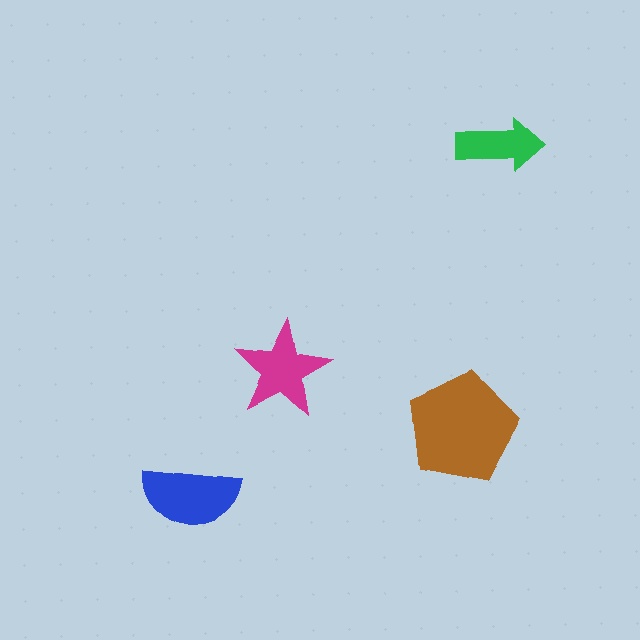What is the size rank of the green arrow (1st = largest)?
4th.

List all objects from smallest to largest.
The green arrow, the magenta star, the blue semicircle, the brown pentagon.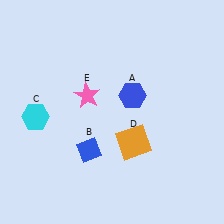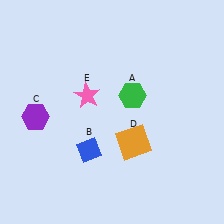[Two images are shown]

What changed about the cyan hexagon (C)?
In Image 1, C is cyan. In Image 2, it changed to purple.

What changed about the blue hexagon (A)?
In Image 1, A is blue. In Image 2, it changed to green.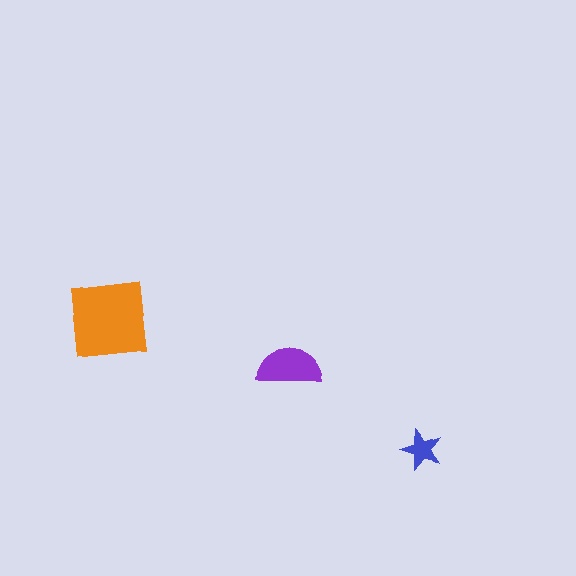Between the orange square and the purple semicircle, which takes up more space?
The orange square.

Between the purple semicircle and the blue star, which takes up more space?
The purple semicircle.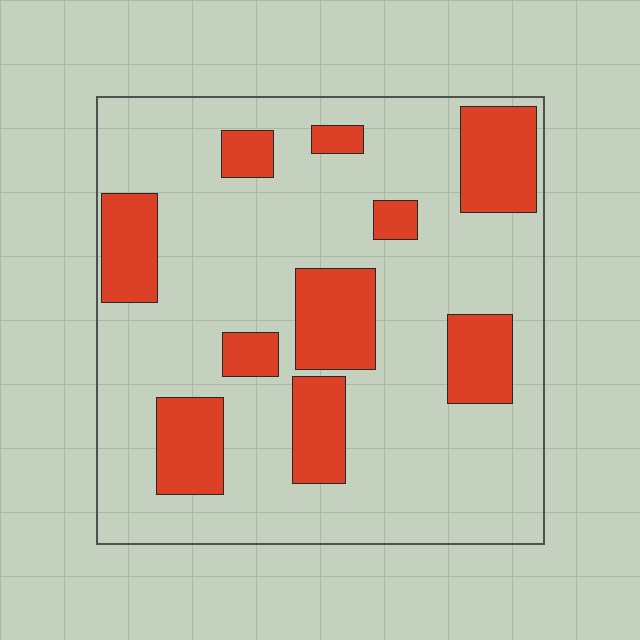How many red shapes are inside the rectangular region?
10.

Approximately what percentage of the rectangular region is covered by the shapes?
Approximately 25%.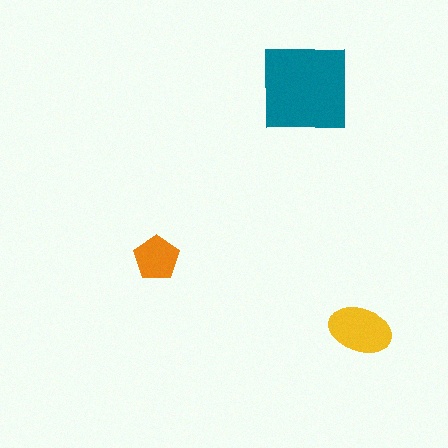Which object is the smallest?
The orange pentagon.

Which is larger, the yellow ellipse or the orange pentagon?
The yellow ellipse.